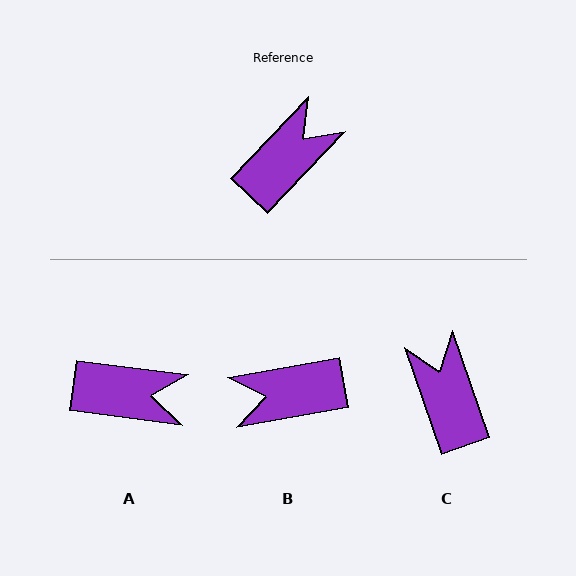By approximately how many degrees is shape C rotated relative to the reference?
Approximately 63 degrees counter-clockwise.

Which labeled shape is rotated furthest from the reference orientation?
B, about 144 degrees away.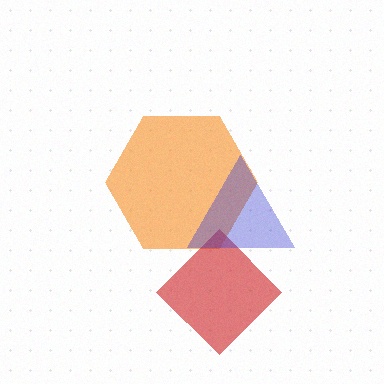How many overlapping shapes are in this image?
There are 3 overlapping shapes in the image.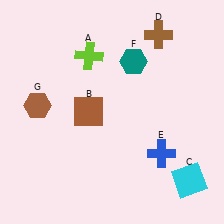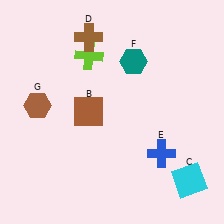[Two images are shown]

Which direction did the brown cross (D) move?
The brown cross (D) moved left.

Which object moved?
The brown cross (D) moved left.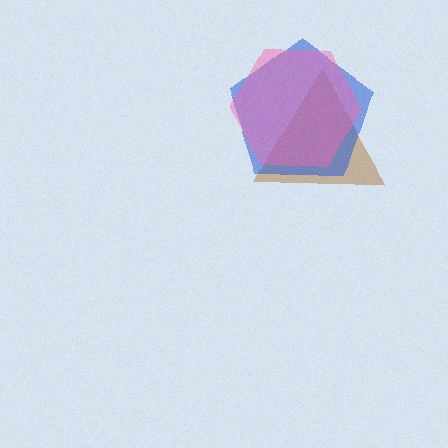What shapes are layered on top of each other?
The layered shapes are: a brown triangle, a blue pentagon, a pink hexagon.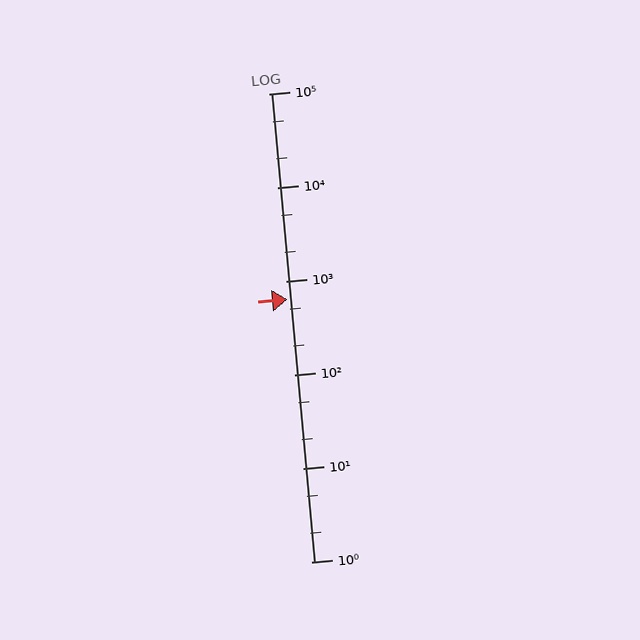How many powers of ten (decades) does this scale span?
The scale spans 5 decades, from 1 to 100000.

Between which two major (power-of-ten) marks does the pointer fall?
The pointer is between 100 and 1000.